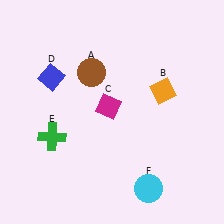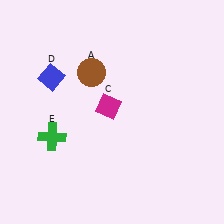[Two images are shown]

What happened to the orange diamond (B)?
The orange diamond (B) was removed in Image 2. It was in the top-right area of Image 1.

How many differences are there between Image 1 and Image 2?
There are 2 differences between the two images.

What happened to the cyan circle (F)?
The cyan circle (F) was removed in Image 2. It was in the bottom-right area of Image 1.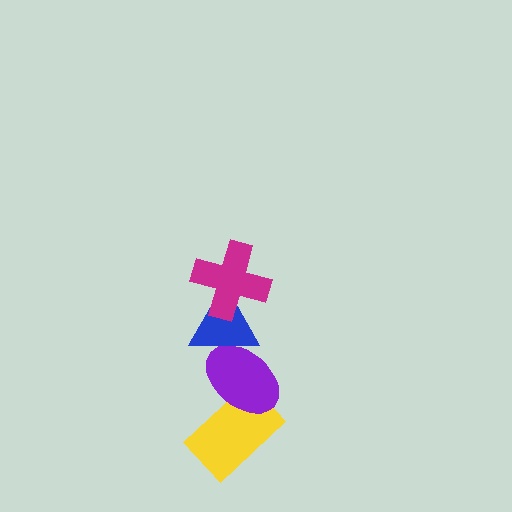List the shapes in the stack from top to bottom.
From top to bottom: the magenta cross, the blue triangle, the purple ellipse, the yellow rectangle.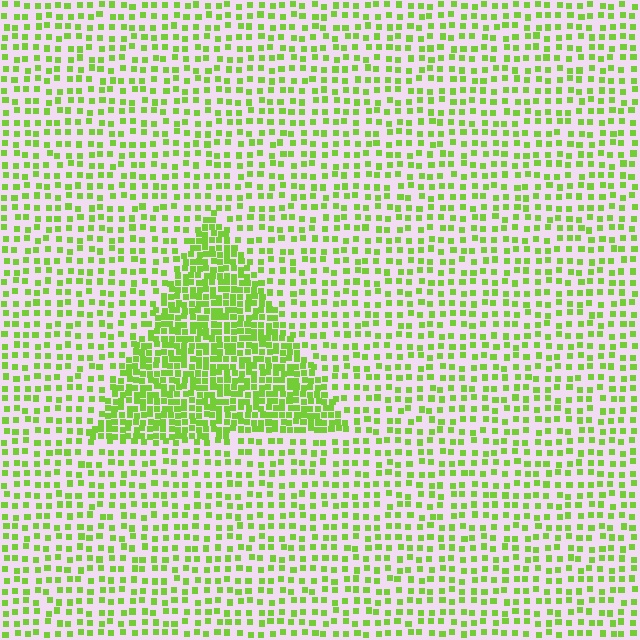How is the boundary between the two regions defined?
The boundary is defined by a change in element density (approximately 2.3x ratio). All elements are the same color, size, and shape.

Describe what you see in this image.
The image contains small lime elements arranged at two different densities. A triangle-shaped region is visible where the elements are more densely packed than the surrounding area.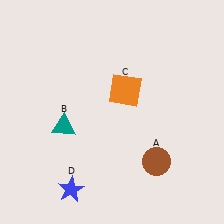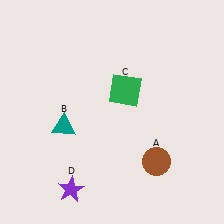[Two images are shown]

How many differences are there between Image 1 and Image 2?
There are 2 differences between the two images.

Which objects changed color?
C changed from orange to green. D changed from blue to purple.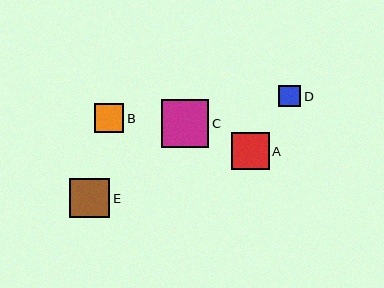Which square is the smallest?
Square D is the smallest with a size of approximately 22 pixels.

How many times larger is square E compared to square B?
Square E is approximately 1.3 times the size of square B.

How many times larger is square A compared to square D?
Square A is approximately 1.7 times the size of square D.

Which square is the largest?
Square C is the largest with a size of approximately 48 pixels.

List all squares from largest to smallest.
From largest to smallest: C, E, A, B, D.